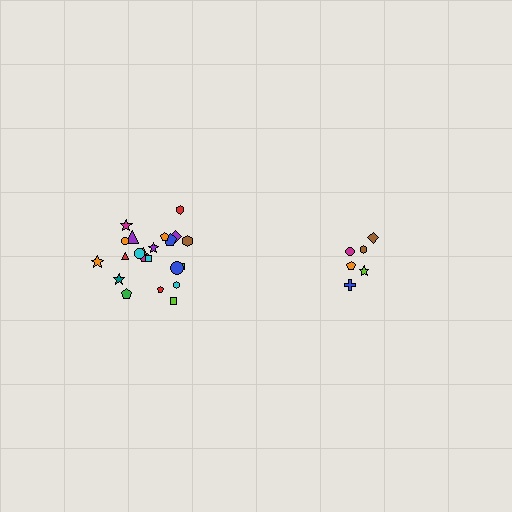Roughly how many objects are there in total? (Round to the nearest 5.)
Roughly 30 objects in total.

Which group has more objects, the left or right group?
The left group.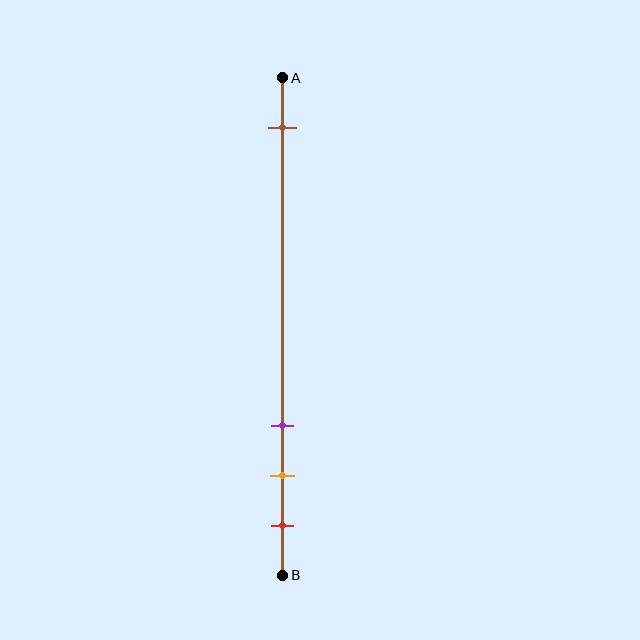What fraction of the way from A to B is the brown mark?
The brown mark is approximately 10% (0.1) of the way from A to B.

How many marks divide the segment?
There are 4 marks dividing the segment.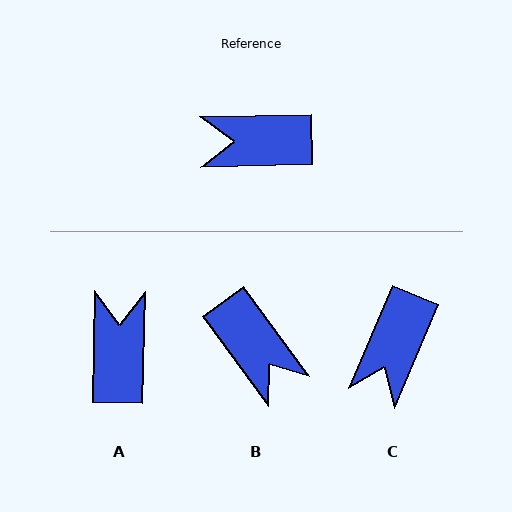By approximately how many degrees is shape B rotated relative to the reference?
Approximately 125 degrees counter-clockwise.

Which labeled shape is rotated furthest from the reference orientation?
B, about 125 degrees away.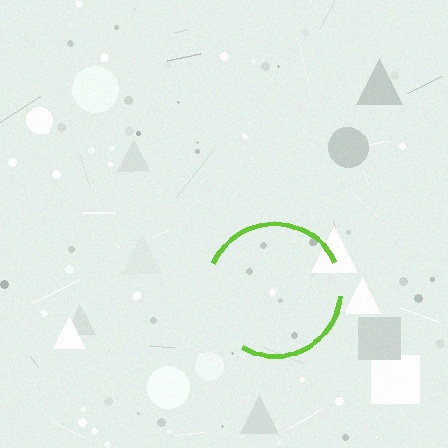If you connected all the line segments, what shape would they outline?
They would outline a circle.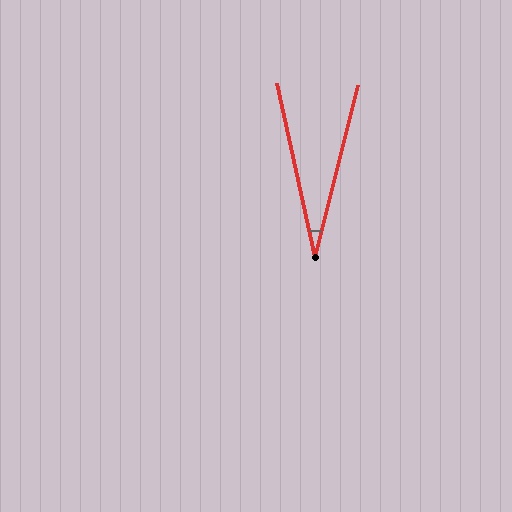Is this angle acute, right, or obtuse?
It is acute.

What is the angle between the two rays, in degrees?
Approximately 27 degrees.